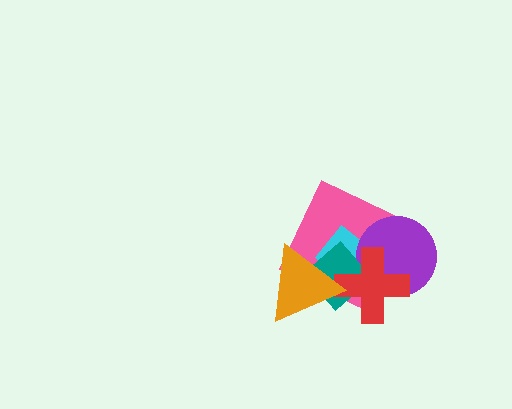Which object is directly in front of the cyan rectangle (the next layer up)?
The purple circle is directly in front of the cyan rectangle.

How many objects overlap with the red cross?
5 objects overlap with the red cross.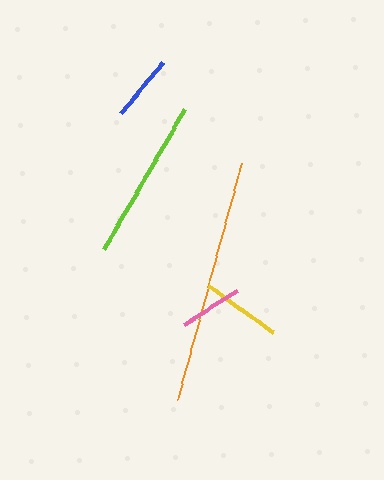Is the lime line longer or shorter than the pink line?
The lime line is longer than the pink line.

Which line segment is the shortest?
The pink line is the shortest at approximately 63 pixels.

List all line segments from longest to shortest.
From longest to shortest: orange, lime, yellow, blue, pink.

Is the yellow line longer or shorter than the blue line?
The yellow line is longer than the blue line.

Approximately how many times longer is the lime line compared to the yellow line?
The lime line is approximately 2.0 times the length of the yellow line.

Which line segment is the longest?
The orange line is the longest at approximately 244 pixels.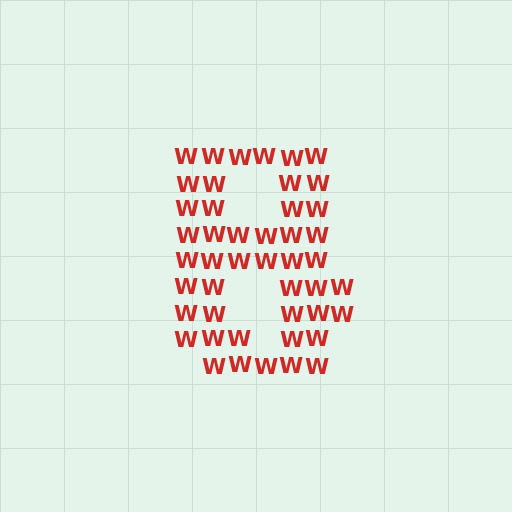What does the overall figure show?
The overall figure shows the digit 8.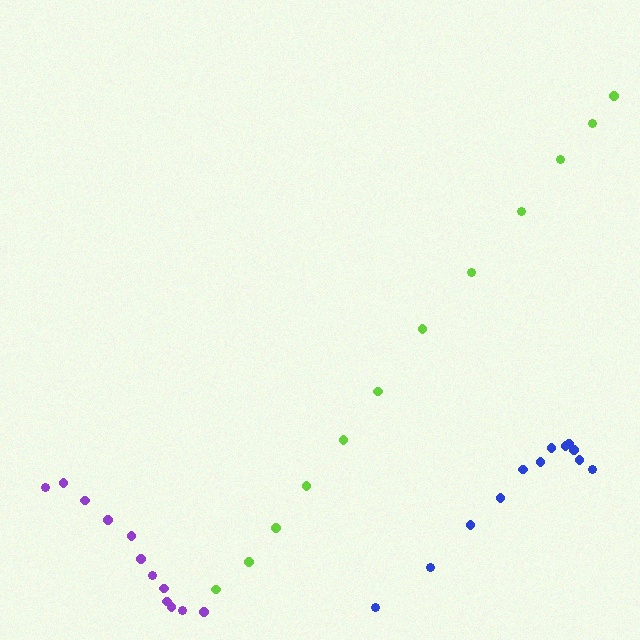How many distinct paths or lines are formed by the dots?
There are 3 distinct paths.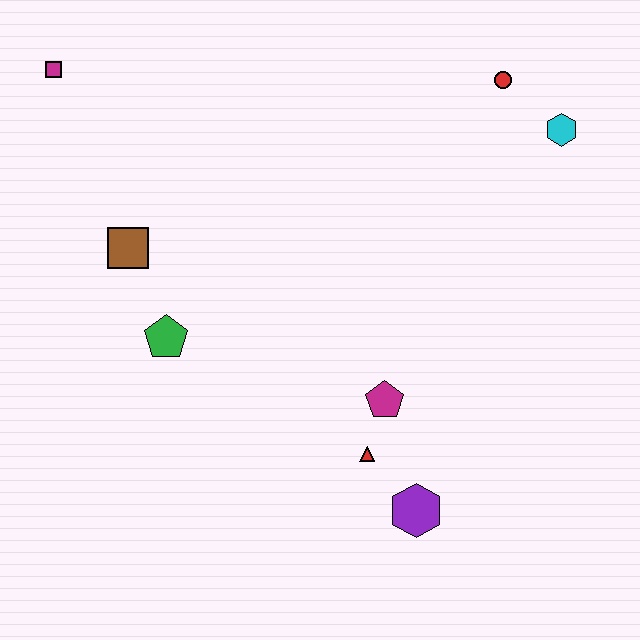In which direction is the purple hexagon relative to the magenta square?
The purple hexagon is below the magenta square.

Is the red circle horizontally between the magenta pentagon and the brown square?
No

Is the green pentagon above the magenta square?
No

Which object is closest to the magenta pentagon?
The red triangle is closest to the magenta pentagon.